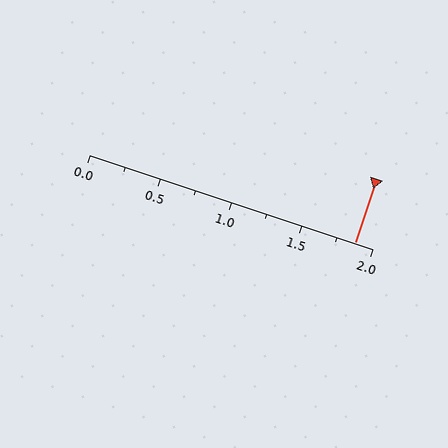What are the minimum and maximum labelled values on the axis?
The axis runs from 0.0 to 2.0.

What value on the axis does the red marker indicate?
The marker indicates approximately 1.88.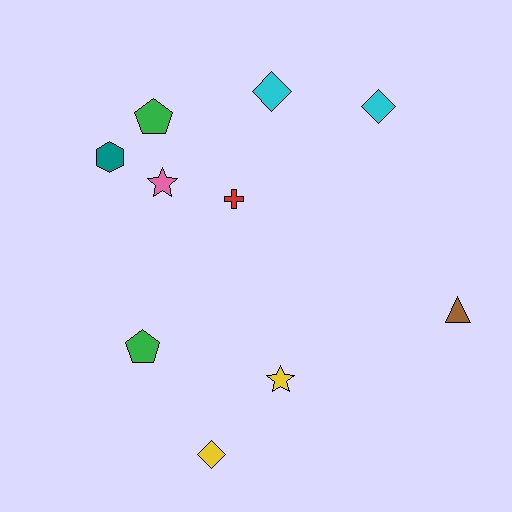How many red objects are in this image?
There is 1 red object.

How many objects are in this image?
There are 10 objects.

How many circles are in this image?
There are no circles.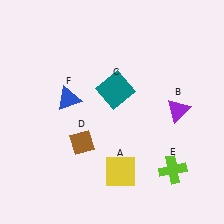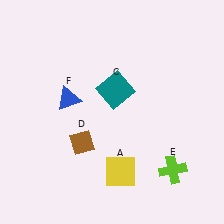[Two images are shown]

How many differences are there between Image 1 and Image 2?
There is 1 difference between the two images.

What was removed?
The purple triangle (B) was removed in Image 2.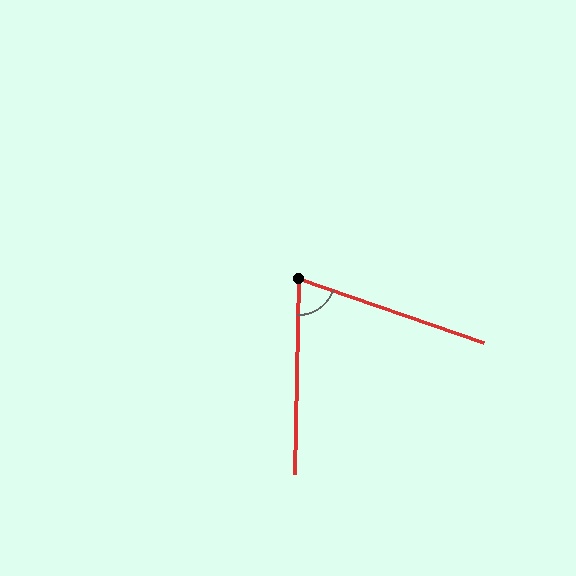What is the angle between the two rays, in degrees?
Approximately 72 degrees.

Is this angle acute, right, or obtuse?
It is acute.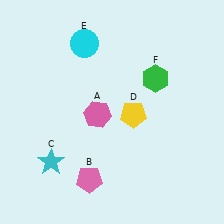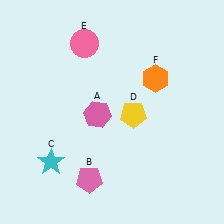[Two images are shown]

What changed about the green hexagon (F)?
In Image 1, F is green. In Image 2, it changed to orange.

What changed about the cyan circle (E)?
In Image 1, E is cyan. In Image 2, it changed to pink.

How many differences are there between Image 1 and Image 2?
There are 2 differences between the two images.